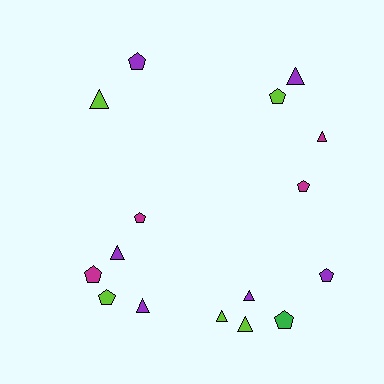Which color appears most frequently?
Purple, with 6 objects.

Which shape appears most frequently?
Triangle, with 8 objects.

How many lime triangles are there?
There are 3 lime triangles.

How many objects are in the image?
There are 16 objects.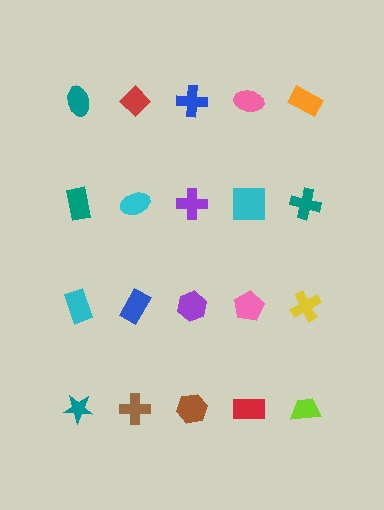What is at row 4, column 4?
A red rectangle.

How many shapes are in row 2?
5 shapes.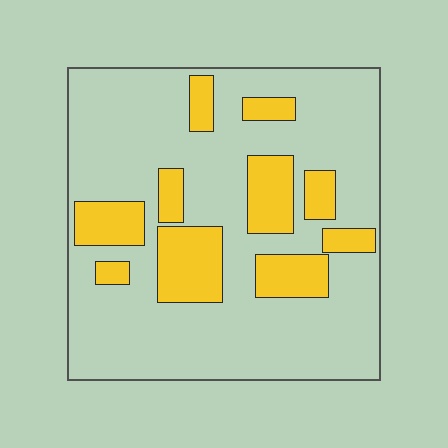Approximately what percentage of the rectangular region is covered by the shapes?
Approximately 25%.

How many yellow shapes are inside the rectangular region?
10.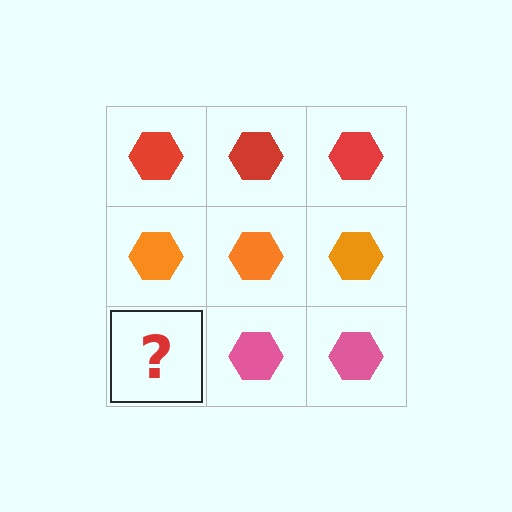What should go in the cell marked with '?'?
The missing cell should contain a pink hexagon.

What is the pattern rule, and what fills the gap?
The rule is that each row has a consistent color. The gap should be filled with a pink hexagon.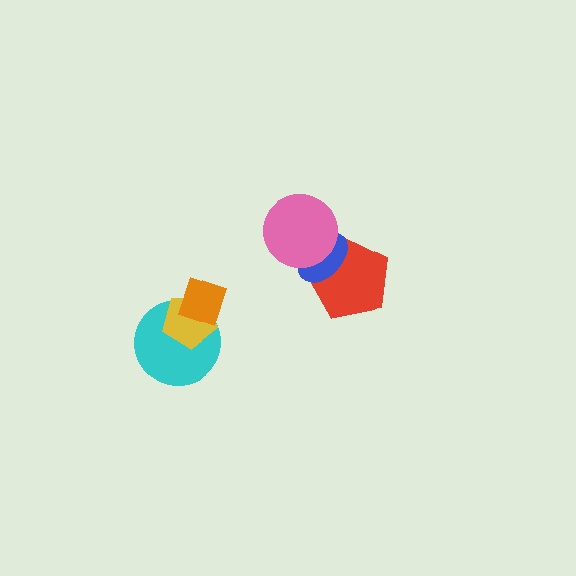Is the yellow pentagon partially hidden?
Yes, it is partially covered by another shape.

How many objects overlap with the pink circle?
2 objects overlap with the pink circle.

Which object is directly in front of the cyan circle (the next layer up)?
The yellow pentagon is directly in front of the cyan circle.